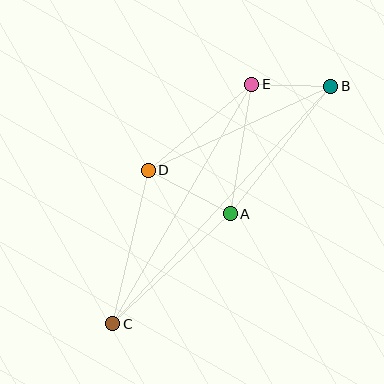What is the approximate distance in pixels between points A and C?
The distance between A and C is approximately 161 pixels.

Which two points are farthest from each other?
Points B and C are farthest from each other.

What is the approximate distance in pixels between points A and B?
The distance between A and B is approximately 162 pixels.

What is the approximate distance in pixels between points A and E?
The distance between A and E is approximately 131 pixels.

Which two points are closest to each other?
Points B and E are closest to each other.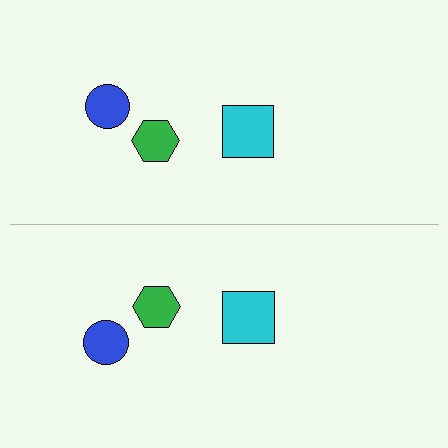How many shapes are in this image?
There are 6 shapes in this image.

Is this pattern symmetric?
Yes, this pattern has bilateral (reflection) symmetry.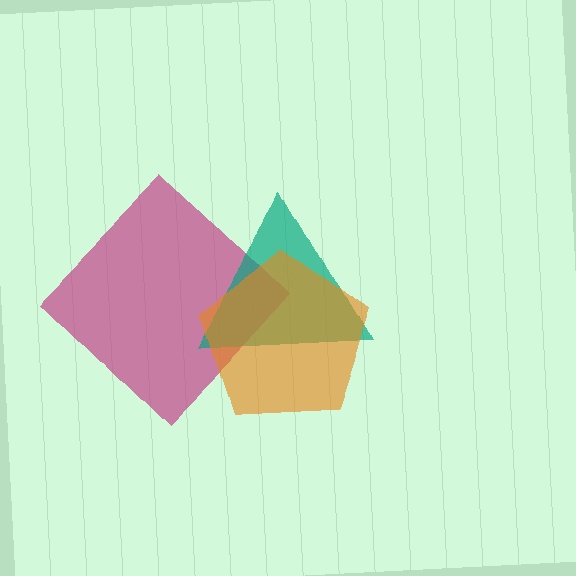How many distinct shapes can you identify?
There are 3 distinct shapes: a magenta diamond, a teal triangle, an orange pentagon.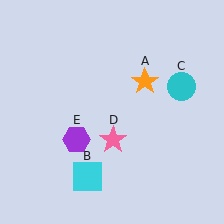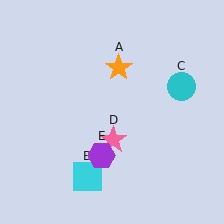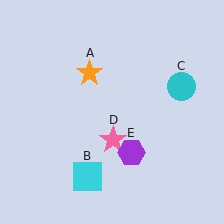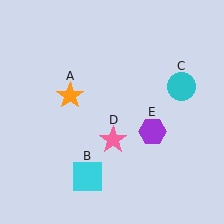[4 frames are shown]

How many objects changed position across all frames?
2 objects changed position: orange star (object A), purple hexagon (object E).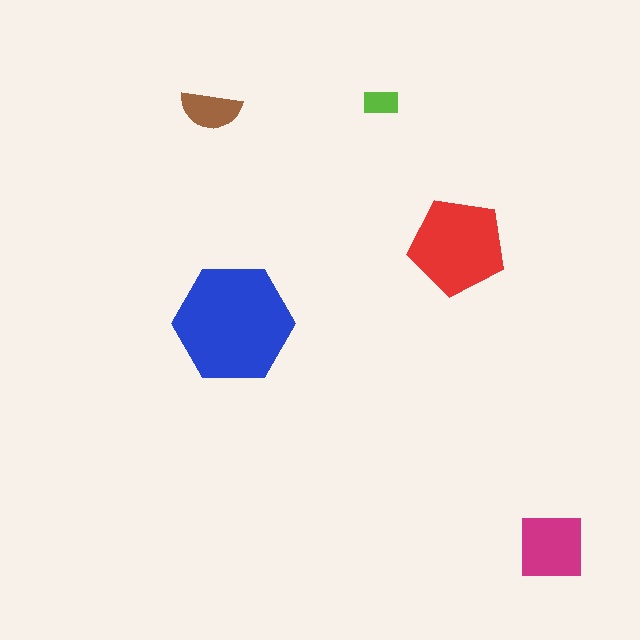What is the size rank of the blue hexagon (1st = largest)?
1st.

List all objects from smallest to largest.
The lime rectangle, the brown semicircle, the magenta square, the red pentagon, the blue hexagon.